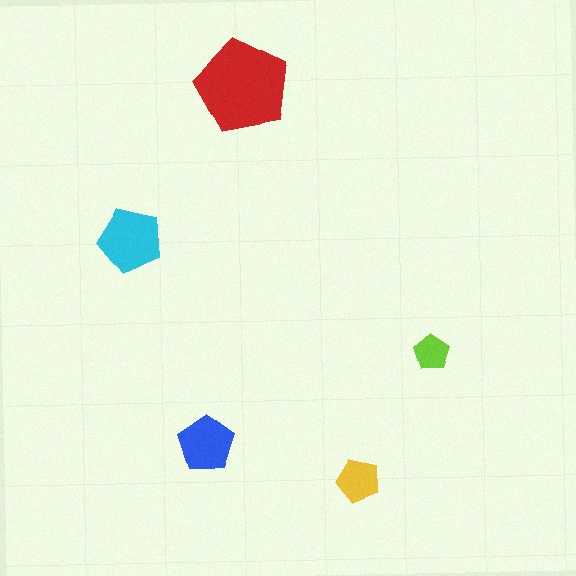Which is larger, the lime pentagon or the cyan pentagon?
The cyan one.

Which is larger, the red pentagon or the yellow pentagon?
The red one.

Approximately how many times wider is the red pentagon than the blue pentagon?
About 1.5 times wider.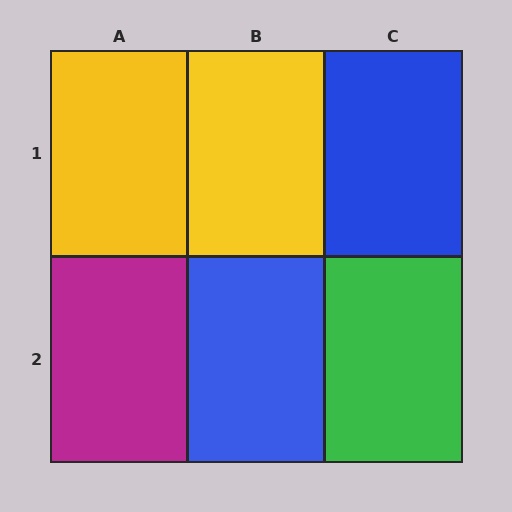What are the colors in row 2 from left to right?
Magenta, blue, green.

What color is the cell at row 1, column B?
Yellow.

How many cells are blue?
2 cells are blue.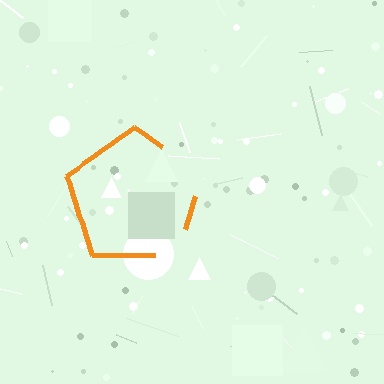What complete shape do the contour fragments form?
The contour fragments form a pentagon.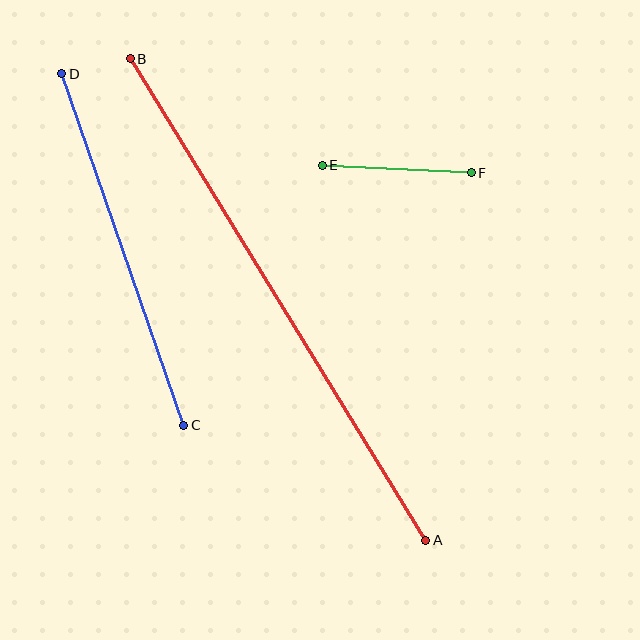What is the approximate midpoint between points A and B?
The midpoint is at approximately (278, 299) pixels.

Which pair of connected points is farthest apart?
Points A and B are farthest apart.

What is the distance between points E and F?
The distance is approximately 149 pixels.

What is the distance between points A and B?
The distance is approximately 565 pixels.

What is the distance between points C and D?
The distance is approximately 372 pixels.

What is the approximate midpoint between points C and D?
The midpoint is at approximately (123, 250) pixels.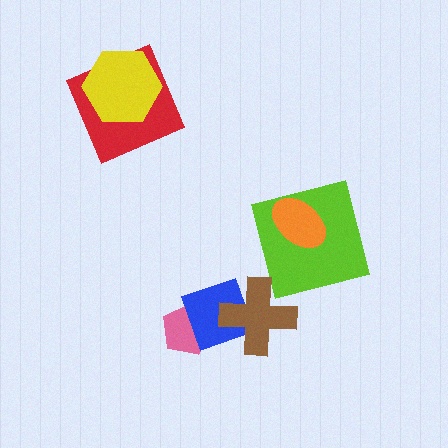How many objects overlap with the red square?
1 object overlaps with the red square.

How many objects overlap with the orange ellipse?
1 object overlaps with the orange ellipse.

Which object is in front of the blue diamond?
The brown cross is in front of the blue diamond.